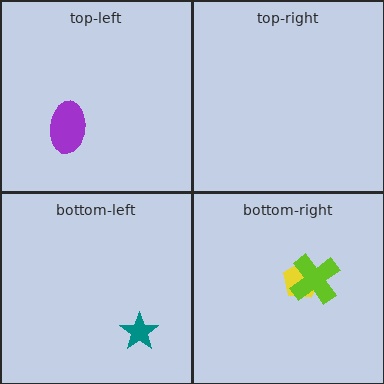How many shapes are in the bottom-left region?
1.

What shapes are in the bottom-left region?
The teal star.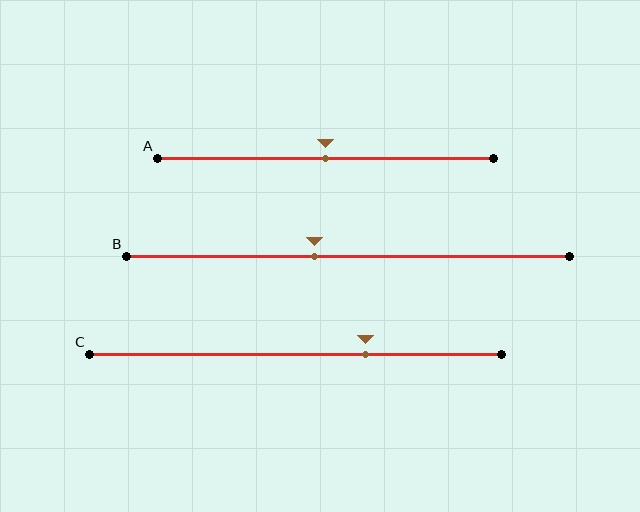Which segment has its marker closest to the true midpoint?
Segment A has its marker closest to the true midpoint.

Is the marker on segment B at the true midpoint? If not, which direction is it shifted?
No, the marker on segment B is shifted to the left by about 8% of the segment length.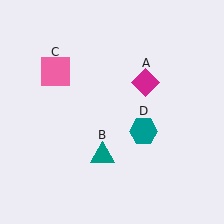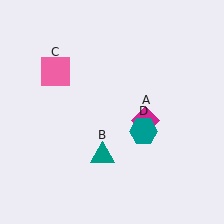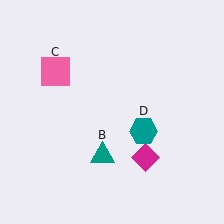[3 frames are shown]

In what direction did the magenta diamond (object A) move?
The magenta diamond (object A) moved down.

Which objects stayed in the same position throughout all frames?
Teal triangle (object B) and pink square (object C) and teal hexagon (object D) remained stationary.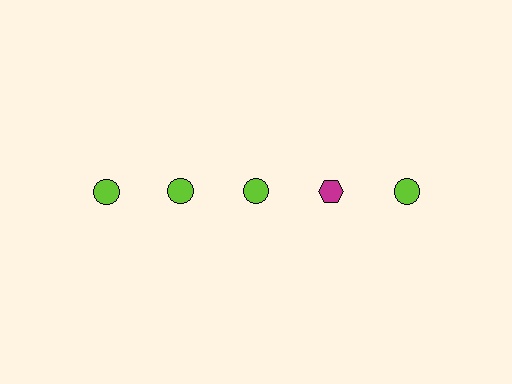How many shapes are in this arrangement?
There are 5 shapes arranged in a grid pattern.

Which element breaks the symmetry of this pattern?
The magenta hexagon in the top row, second from right column breaks the symmetry. All other shapes are lime circles.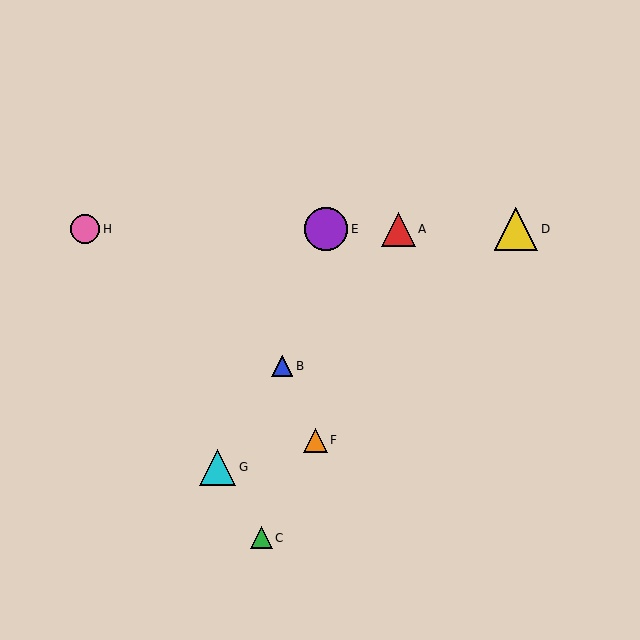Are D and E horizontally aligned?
Yes, both are at y≈229.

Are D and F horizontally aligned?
No, D is at y≈229 and F is at y≈440.